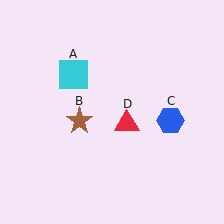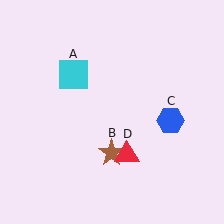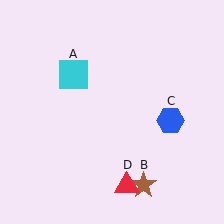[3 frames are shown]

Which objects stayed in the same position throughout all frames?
Cyan square (object A) and blue hexagon (object C) remained stationary.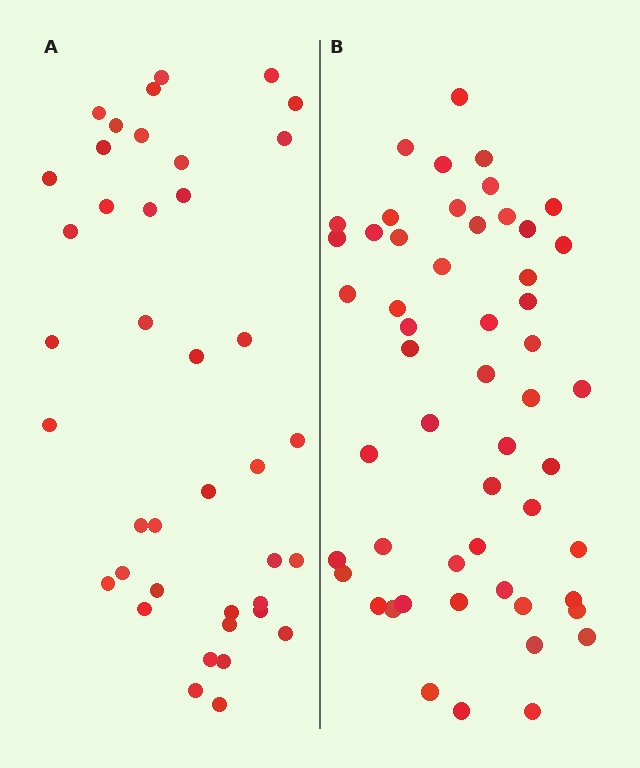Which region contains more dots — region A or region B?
Region B (the right region) has more dots.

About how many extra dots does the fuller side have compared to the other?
Region B has approximately 15 more dots than region A.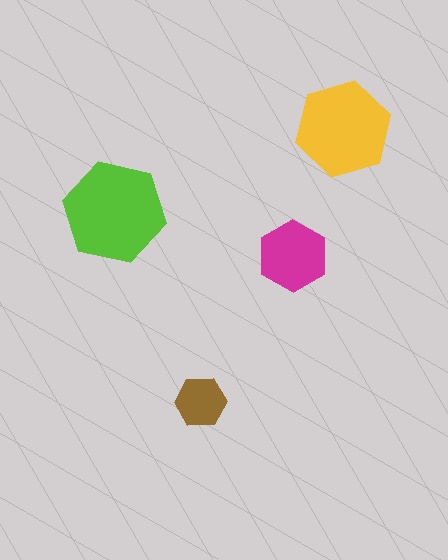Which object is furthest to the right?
The yellow hexagon is rightmost.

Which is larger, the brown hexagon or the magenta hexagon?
The magenta one.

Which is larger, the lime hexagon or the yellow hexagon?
The lime one.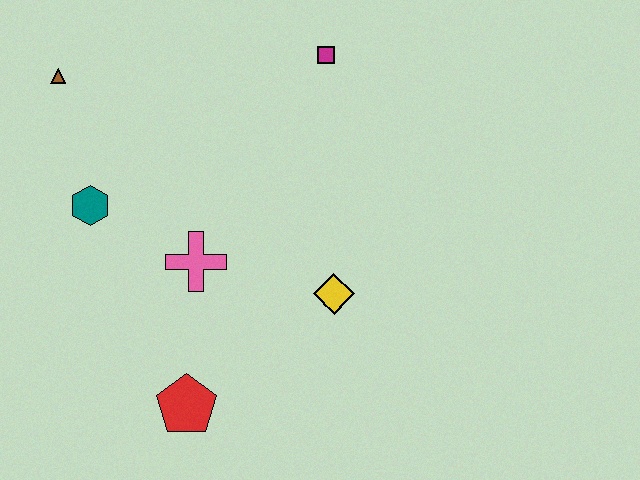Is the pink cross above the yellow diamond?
Yes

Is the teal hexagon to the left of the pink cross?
Yes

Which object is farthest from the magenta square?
The red pentagon is farthest from the magenta square.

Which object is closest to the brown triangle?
The teal hexagon is closest to the brown triangle.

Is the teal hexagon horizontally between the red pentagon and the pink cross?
No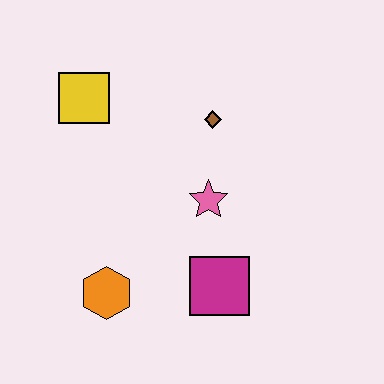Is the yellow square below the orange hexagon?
No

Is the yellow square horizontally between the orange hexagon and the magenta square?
No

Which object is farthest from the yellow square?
The magenta square is farthest from the yellow square.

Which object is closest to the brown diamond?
The pink star is closest to the brown diamond.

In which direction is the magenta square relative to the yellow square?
The magenta square is below the yellow square.